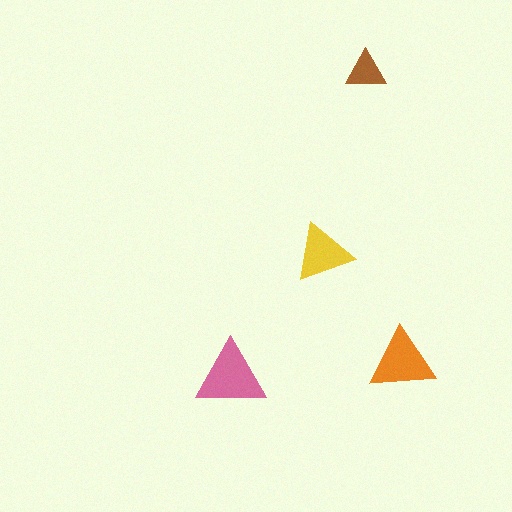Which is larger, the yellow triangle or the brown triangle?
The yellow one.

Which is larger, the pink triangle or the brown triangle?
The pink one.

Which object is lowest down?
The pink triangle is bottommost.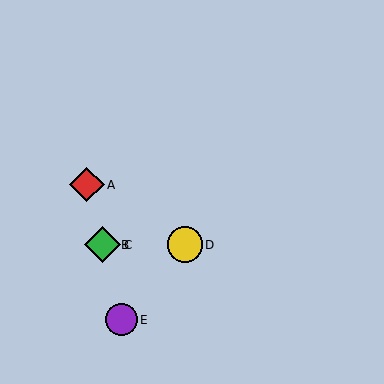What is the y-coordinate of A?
Object A is at y≈185.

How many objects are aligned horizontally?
3 objects (B, C, D) are aligned horizontally.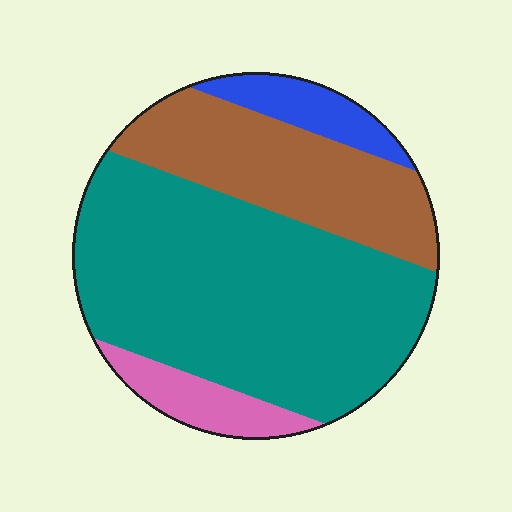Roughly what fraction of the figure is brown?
Brown takes up between a quarter and a half of the figure.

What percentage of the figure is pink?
Pink takes up about one tenth (1/10) of the figure.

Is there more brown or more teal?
Teal.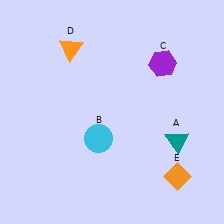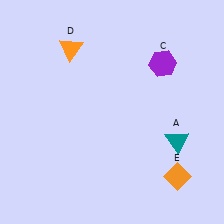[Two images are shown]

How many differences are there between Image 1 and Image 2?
There is 1 difference between the two images.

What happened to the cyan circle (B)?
The cyan circle (B) was removed in Image 2. It was in the bottom-left area of Image 1.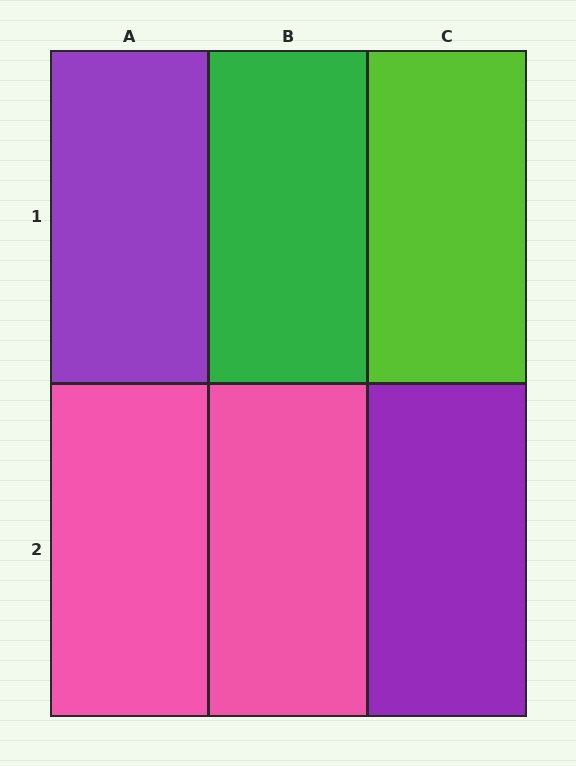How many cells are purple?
2 cells are purple.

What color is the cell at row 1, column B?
Green.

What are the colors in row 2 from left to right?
Pink, pink, purple.